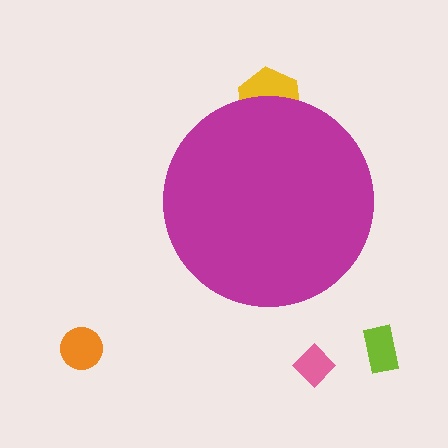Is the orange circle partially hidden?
No, the orange circle is fully visible.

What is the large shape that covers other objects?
A magenta circle.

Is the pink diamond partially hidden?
No, the pink diamond is fully visible.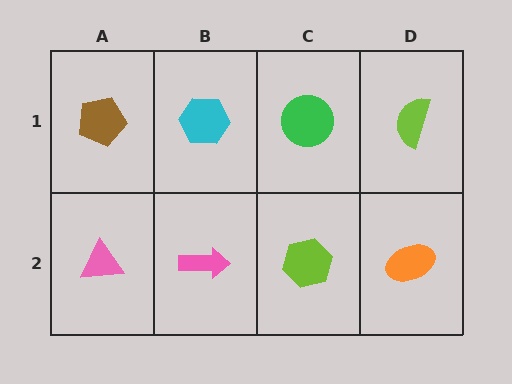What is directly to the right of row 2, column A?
A pink arrow.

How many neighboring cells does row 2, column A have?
2.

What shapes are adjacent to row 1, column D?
An orange ellipse (row 2, column D), a green circle (row 1, column C).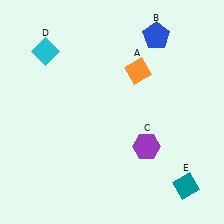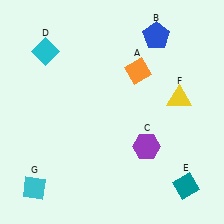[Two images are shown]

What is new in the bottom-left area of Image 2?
A cyan diamond (G) was added in the bottom-left area of Image 2.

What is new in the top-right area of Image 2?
A yellow triangle (F) was added in the top-right area of Image 2.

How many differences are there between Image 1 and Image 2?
There are 2 differences between the two images.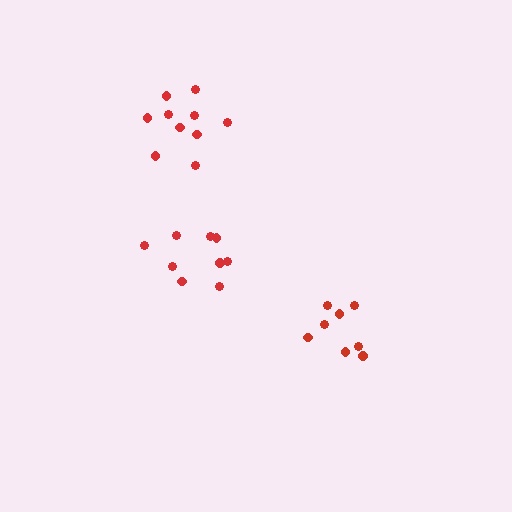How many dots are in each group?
Group 1: 9 dots, Group 2: 10 dots, Group 3: 8 dots (27 total).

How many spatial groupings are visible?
There are 3 spatial groupings.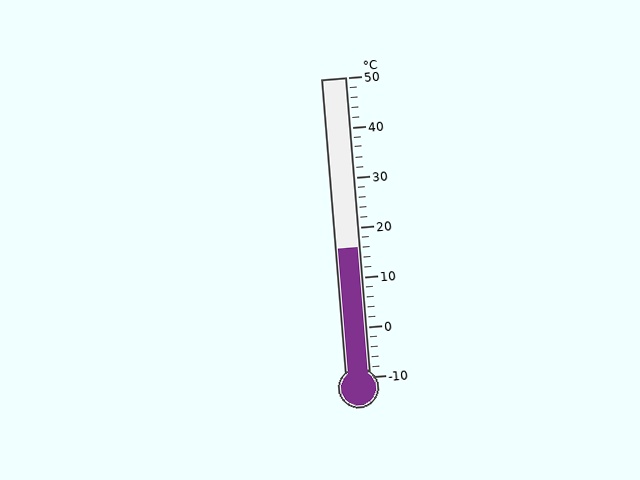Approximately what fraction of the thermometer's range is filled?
The thermometer is filled to approximately 45% of its range.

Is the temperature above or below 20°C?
The temperature is below 20°C.